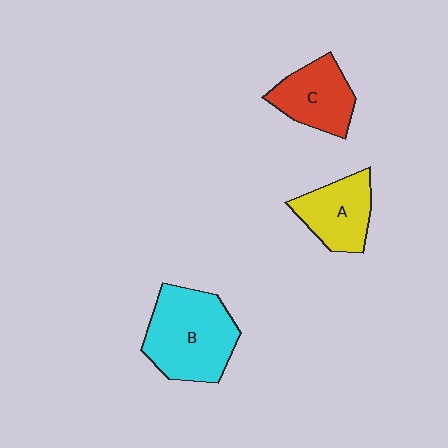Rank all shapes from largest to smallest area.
From largest to smallest: B (cyan), C (red), A (yellow).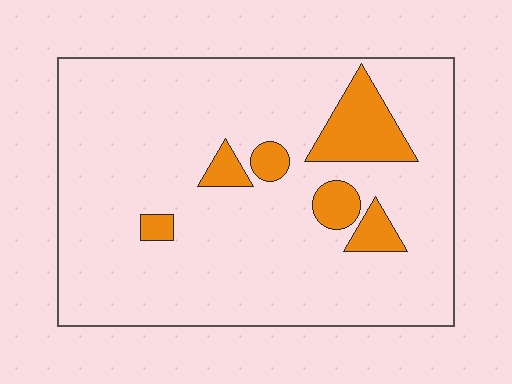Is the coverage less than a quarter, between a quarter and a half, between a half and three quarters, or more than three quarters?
Less than a quarter.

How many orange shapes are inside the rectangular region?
6.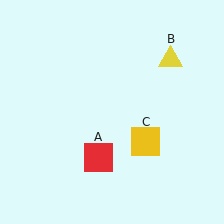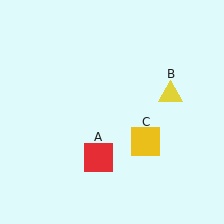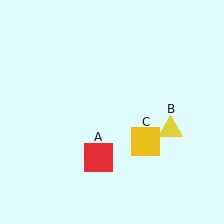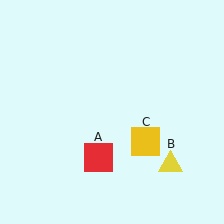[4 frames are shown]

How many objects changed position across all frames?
1 object changed position: yellow triangle (object B).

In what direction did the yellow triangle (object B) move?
The yellow triangle (object B) moved down.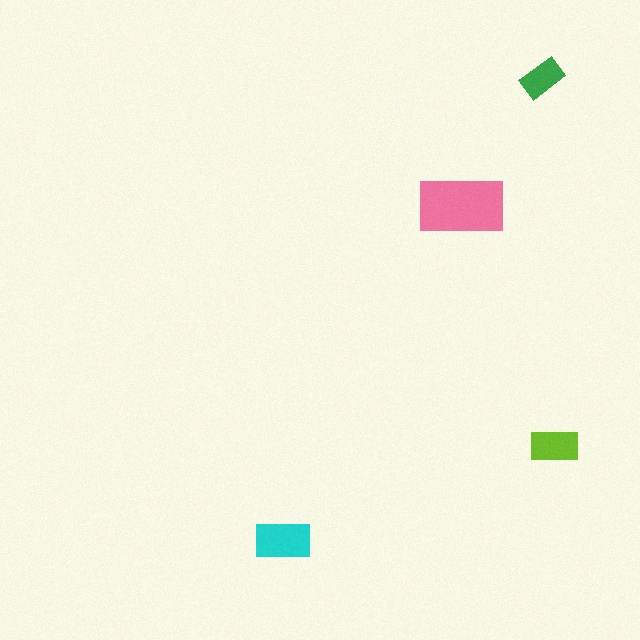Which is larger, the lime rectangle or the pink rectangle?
The pink one.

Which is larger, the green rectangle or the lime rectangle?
The lime one.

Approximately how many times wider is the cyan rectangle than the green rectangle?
About 1.5 times wider.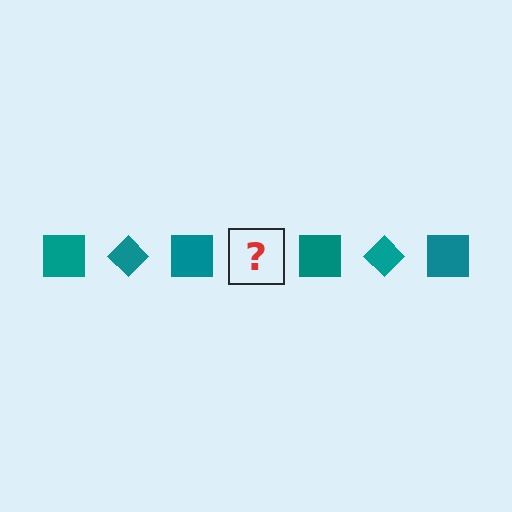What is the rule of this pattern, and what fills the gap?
The rule is that the pattern cycles through square, diamond shapes in teal. The gap should be filled with a teal diamond.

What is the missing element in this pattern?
The missing element is a teal diamond.